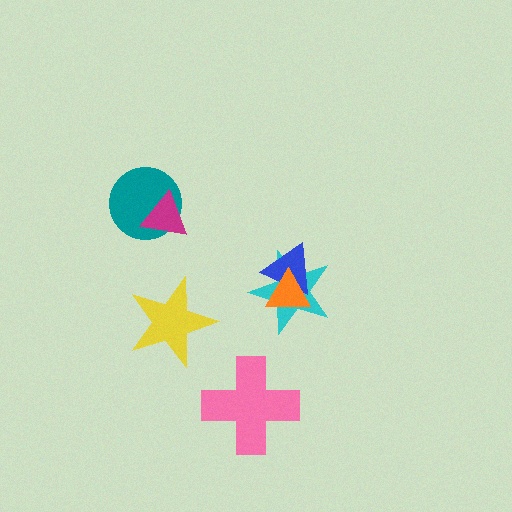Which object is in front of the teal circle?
The magenta triangle is in front of the teal circle.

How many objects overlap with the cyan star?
2 objects overlap with the cyan star.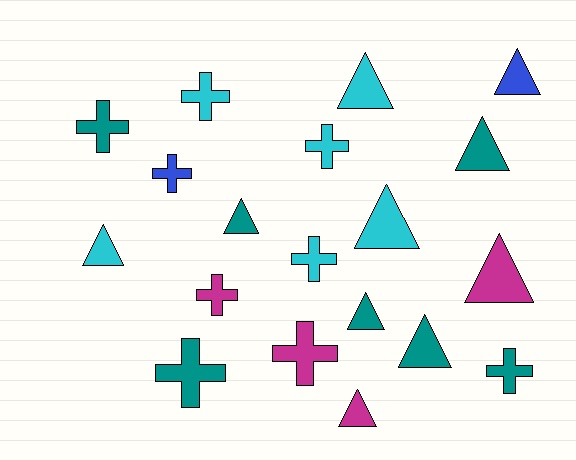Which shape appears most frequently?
Triangle, with 10 objects.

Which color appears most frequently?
Teal, with 7 objects.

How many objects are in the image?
There are 19 objects.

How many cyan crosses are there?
There are 3 cyan crosses.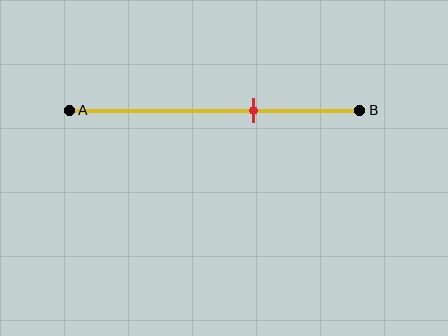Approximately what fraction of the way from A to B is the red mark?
The red mark is approximately 65% of the way from A to B.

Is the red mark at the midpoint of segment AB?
No, the mark is at about 65% from A, not at the 50% midpoint.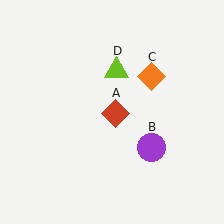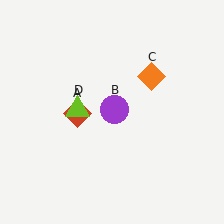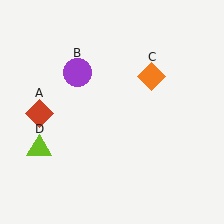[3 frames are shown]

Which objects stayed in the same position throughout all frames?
Orange diamond (object C) remained stationary.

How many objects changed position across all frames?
3 objects changed position: red diamond (object A), purple circle (object B), lime triangle (object D).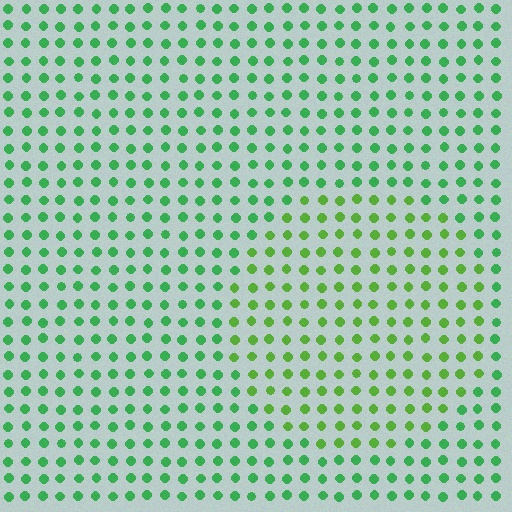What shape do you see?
I see a circle.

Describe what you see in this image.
The image is filled with small green elements in a uniform arrangement. A circle-shaped region is visible where the elements are tinted to a slightly different hue, forming a subtle color boundary.